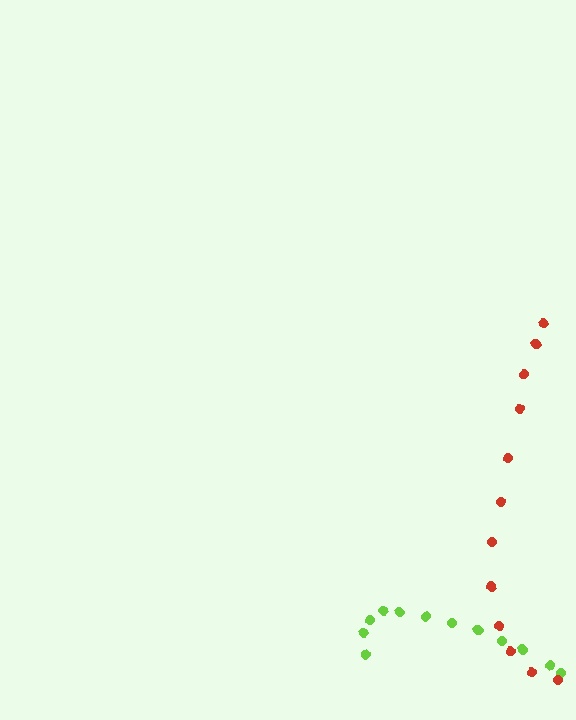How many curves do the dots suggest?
There are 2 distinct paths.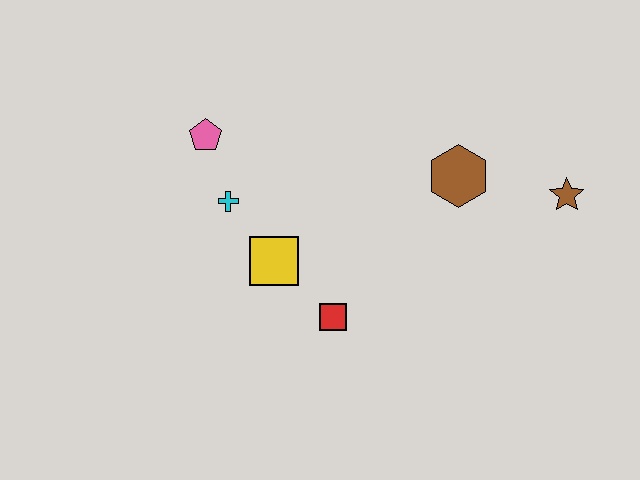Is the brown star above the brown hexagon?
No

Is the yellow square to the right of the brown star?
No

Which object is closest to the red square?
The yellow square is closest to the red square.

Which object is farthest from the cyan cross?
The brown star is farthest from the cyan cross.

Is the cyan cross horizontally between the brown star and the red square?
No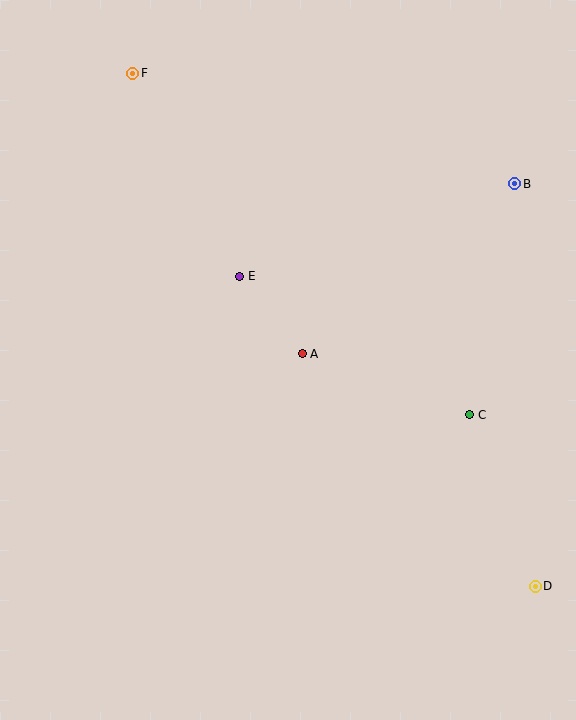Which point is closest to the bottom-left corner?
Point A is closest to the bottom-left corner.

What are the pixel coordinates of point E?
Point E is at (240, 276).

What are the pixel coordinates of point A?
Point A is at (302, 354).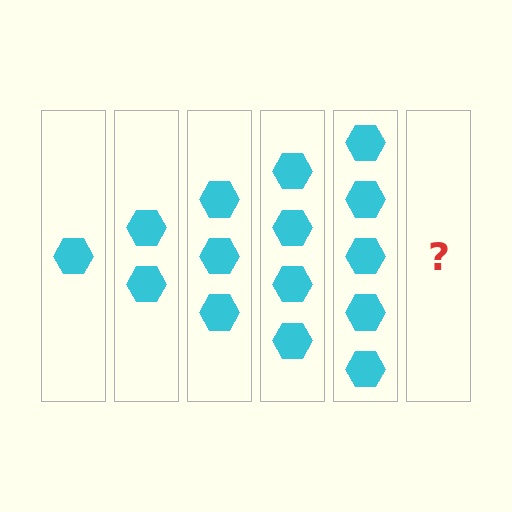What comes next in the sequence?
The next element should be 6 hexagons.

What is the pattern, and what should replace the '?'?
The pattern is that each step adds one more hexagon. The '?' should be 6 hexagons.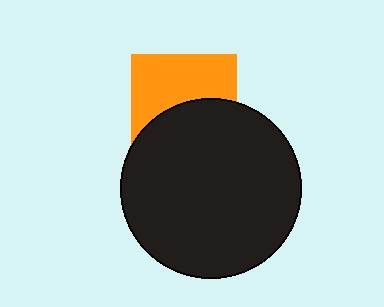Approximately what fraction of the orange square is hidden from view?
Roughly 48% of the orange square is hidden behind the black circle.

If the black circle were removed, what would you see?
You would see the complete orange square.